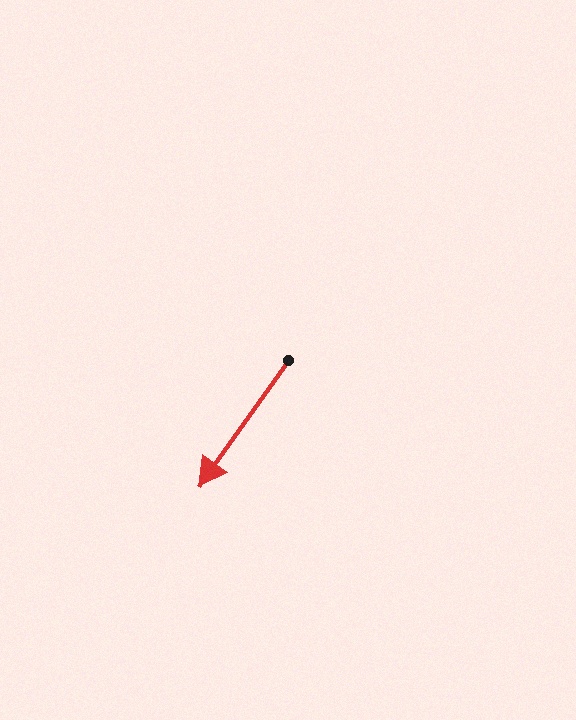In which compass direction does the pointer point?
Southwest.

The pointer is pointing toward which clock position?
Roughly 7 o'clock.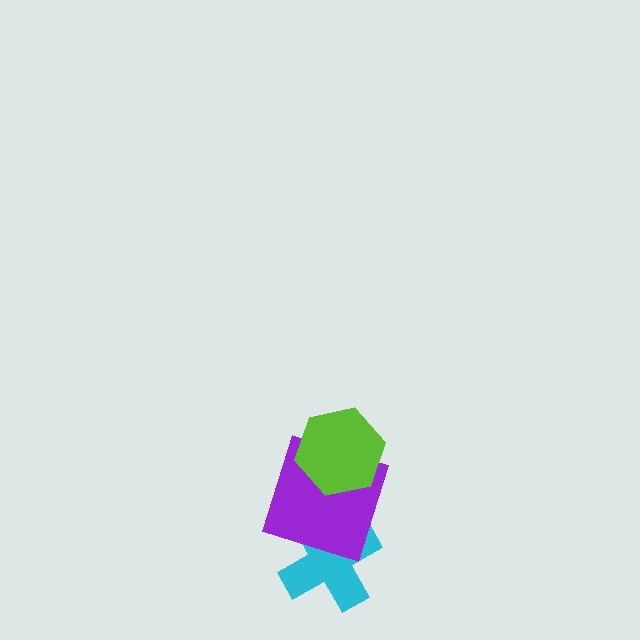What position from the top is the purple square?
The purple square is 2nd from the top.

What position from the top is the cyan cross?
The cyan cross is 3rd from the top.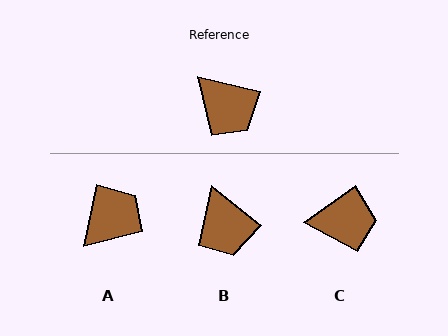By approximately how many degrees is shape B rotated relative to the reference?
Approximately 25 degrees clockwise.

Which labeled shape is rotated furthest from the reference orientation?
A, about 91 degrees away.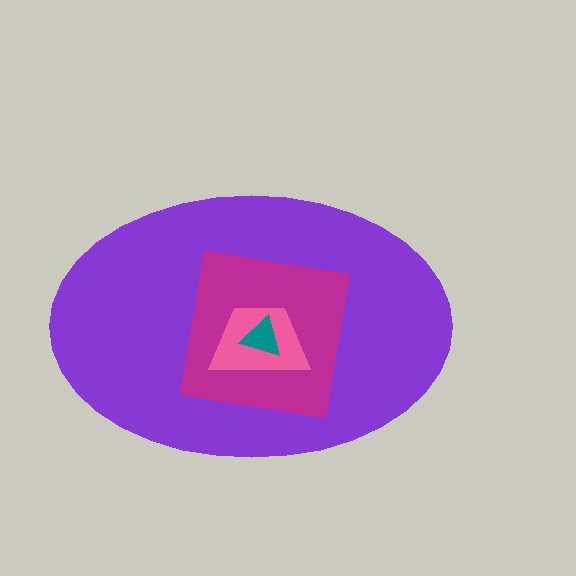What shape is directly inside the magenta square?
The pink trapezoid.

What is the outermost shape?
The purple ellipse.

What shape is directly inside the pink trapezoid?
The teal triangle.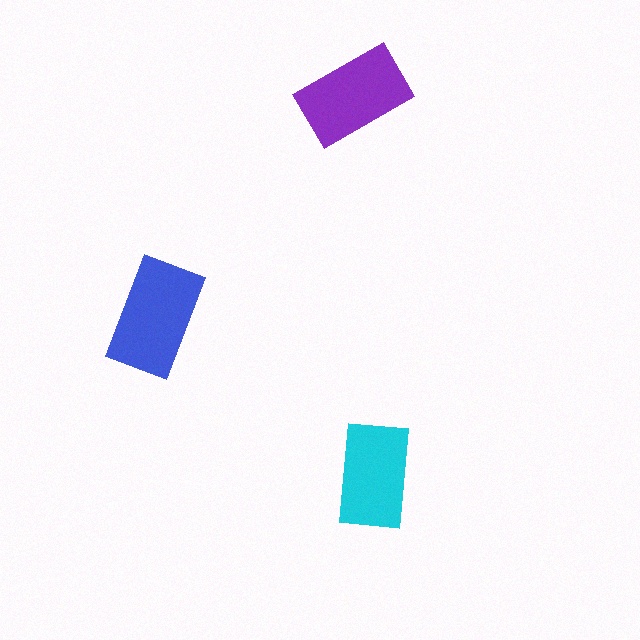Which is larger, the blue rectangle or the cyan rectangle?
The blue one.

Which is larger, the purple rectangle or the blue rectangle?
The blue one.